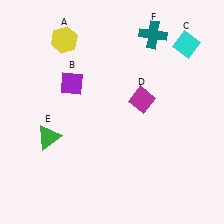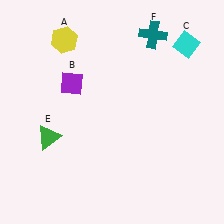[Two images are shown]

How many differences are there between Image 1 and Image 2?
There is 1 difference between the two images.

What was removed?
The magenta diamond (D) was removed in Image 2.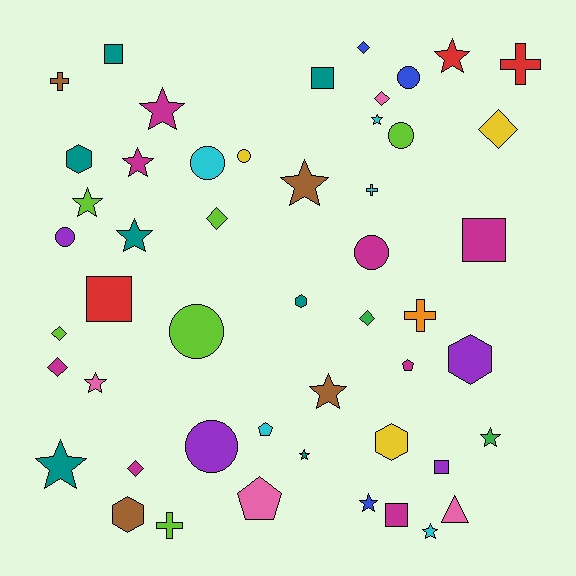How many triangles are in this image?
There is 1 triangle.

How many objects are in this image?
There are 50 objects.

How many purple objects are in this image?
There are 4 purple objects.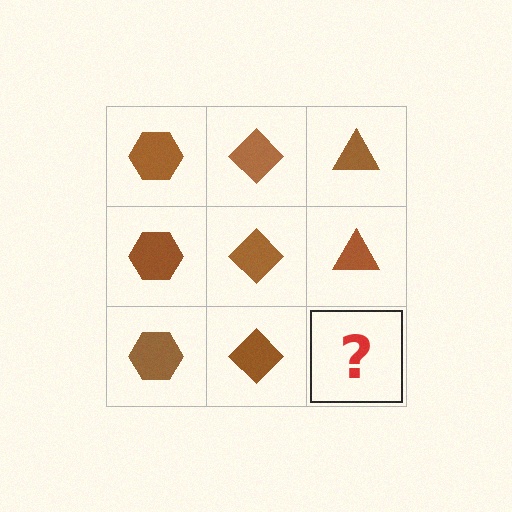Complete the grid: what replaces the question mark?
The question mark should be replaced with a brown triangle.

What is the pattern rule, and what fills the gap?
The rule is that each column has a consistent shape. The gap should be filled with a brown triangle.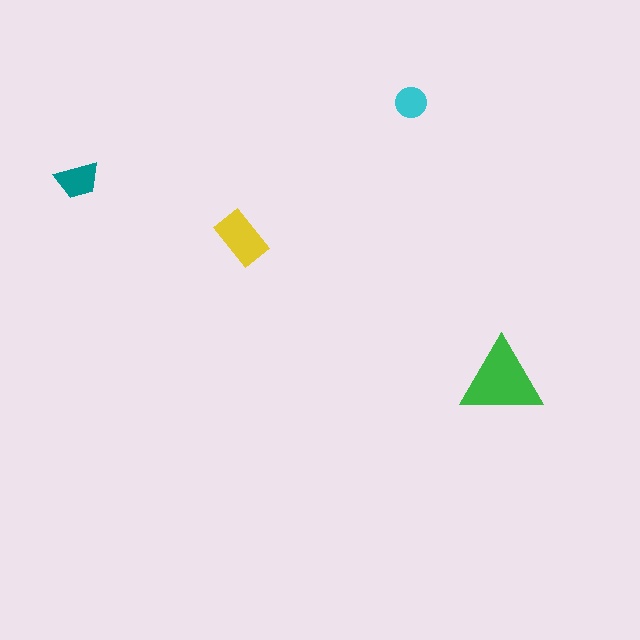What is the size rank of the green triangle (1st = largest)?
1st.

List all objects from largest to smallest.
The green triangle, the yellow rectangle, the teal trapezoid, the cyan circle.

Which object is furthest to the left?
The teal trapezoid is leftmost.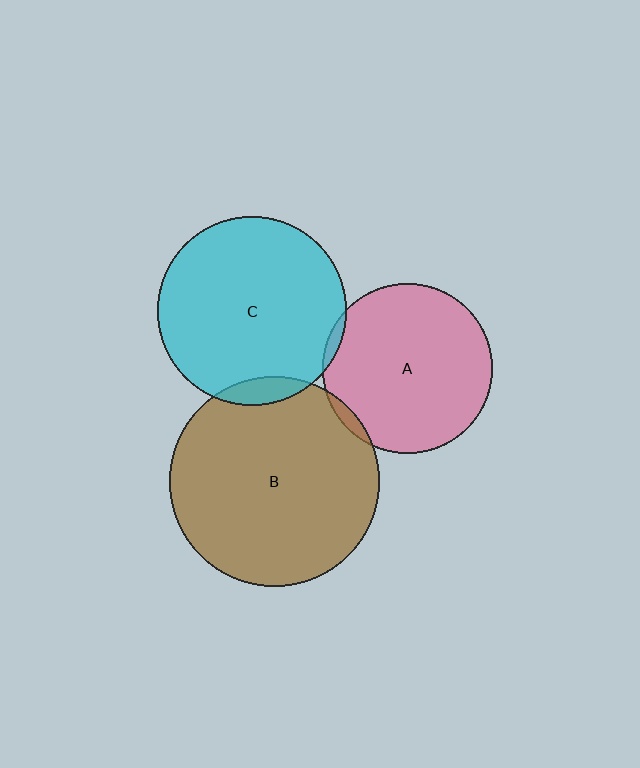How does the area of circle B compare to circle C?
Approximately 1.2 times.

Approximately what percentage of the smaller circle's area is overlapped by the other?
Approximately 5%.